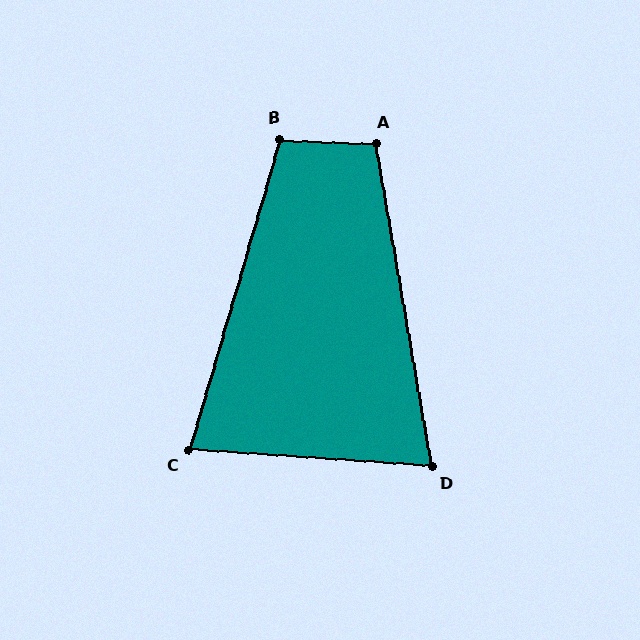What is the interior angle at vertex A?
Approximately 102 degrees (obtuse).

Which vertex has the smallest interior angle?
D, at approximately 76 degrees.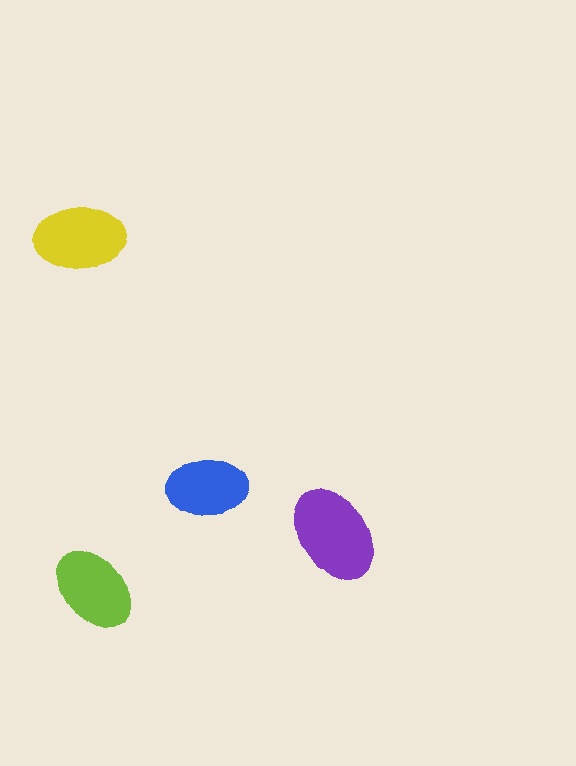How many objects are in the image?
There are 4 objects in the image.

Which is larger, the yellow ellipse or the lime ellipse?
The yellow one.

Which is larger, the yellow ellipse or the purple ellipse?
The purple one.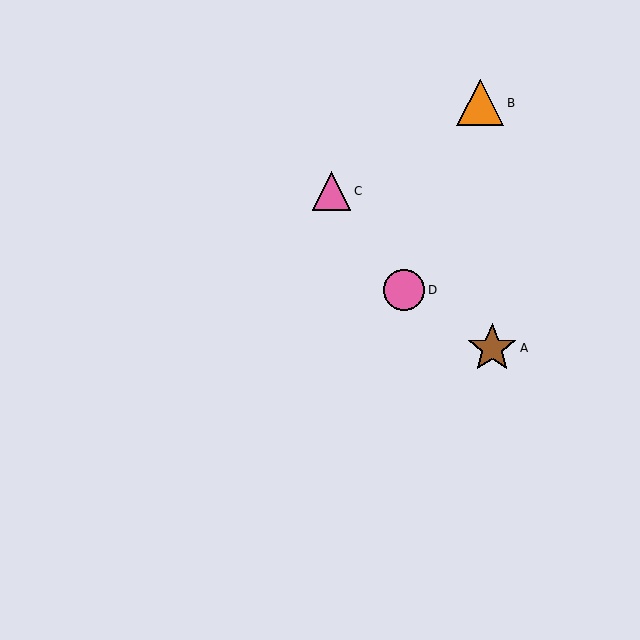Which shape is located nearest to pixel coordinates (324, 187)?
The pink triangle (labeled C) at (332, 191) is nearest to that location.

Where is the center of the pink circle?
The center of the pink circle is at (404, 290).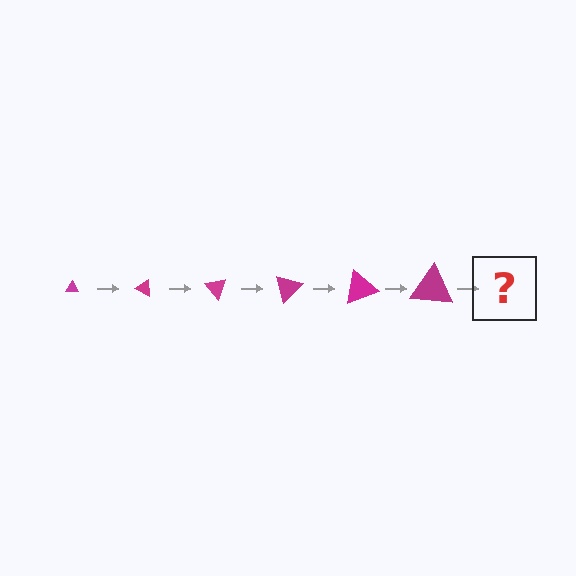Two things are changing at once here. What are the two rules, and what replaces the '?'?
The two rules are that the triangle grows larger each step and it rotates 25 degrees each step. The '?' should be a triangle, larger than the previous one and rotated 150 degrees from the start.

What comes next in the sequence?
The next element should be a triangle, larger than the previous one and rotated 150 degrees from the start.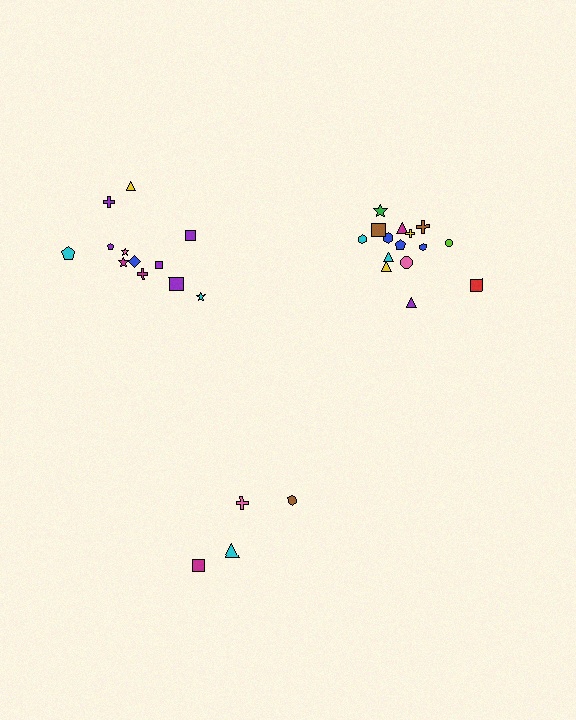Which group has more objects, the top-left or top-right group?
The top-right group.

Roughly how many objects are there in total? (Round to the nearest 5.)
Roughly 30 objects in total.